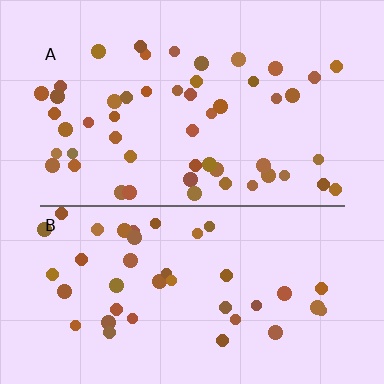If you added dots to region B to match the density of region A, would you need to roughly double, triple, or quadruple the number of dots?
Approximately double.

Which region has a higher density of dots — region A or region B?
A (the top).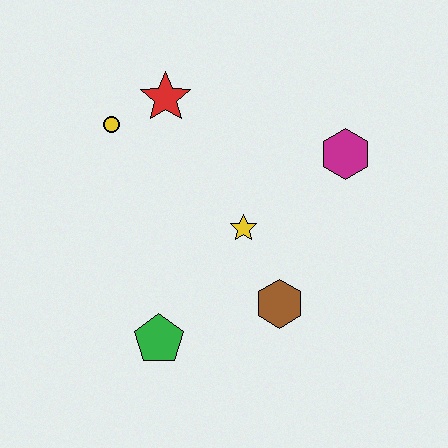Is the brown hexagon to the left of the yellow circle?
No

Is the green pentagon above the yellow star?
No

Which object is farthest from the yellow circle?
The brown hexagon is farthest from the yellow circle.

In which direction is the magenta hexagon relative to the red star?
The magenta hexagon is to the right of the red star.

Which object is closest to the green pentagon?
The brown hexagon is closest to the green pentagon.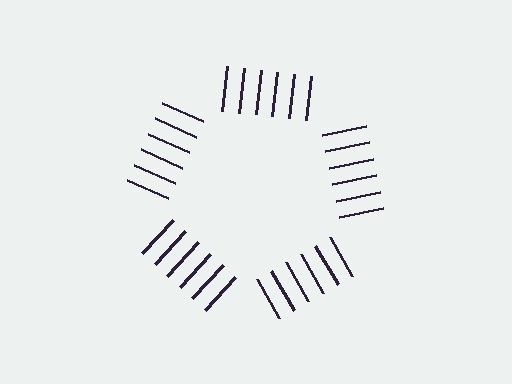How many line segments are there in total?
30 — 6 along each of the 5 edges.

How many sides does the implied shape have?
5 sides — the line-ends trace a pentagon.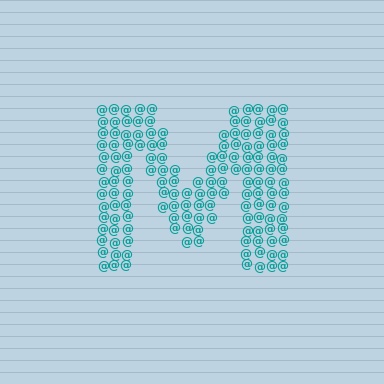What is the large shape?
The large shape is the letter M.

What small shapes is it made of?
It is made of small at signs.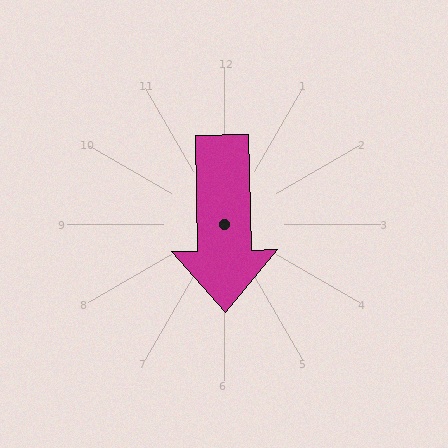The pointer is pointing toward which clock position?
Roughly 6 o'clock.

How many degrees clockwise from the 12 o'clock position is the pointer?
Approximately 179 degrees.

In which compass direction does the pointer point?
South.